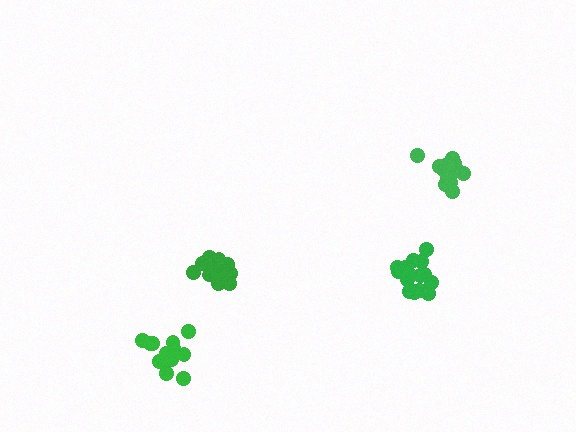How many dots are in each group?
Group 1: 18 dots, Group 2: 14 dots, Group 3: 17 dots, Group 4: 14 dots (63 total).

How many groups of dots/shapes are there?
There are 4 groups.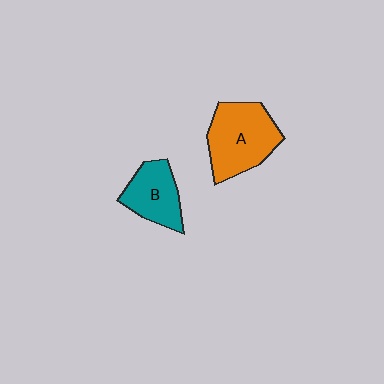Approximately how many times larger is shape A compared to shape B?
Approximately 1.5 times.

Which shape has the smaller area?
Shape B (teal).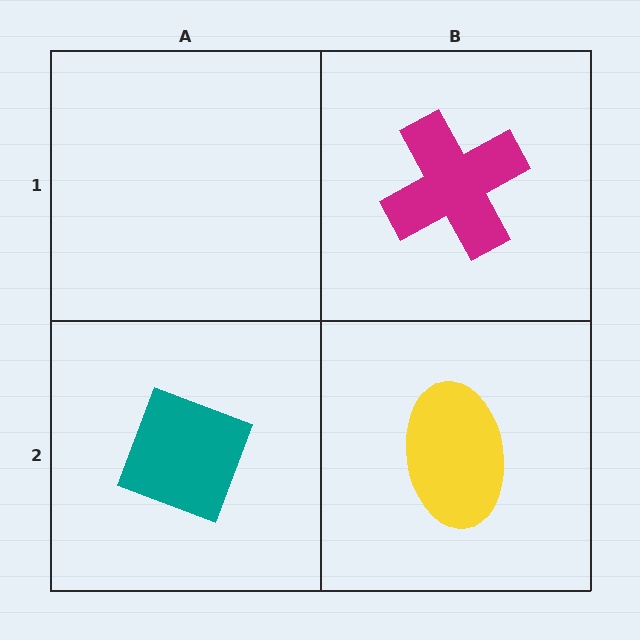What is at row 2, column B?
A yellow ellipse.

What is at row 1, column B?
A magenta cross.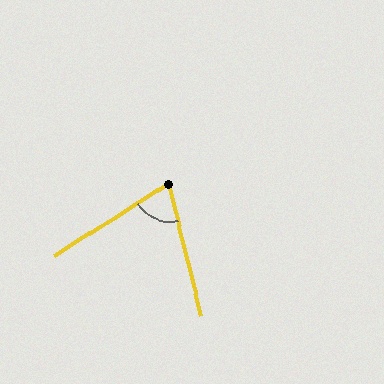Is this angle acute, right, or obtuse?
It is acute.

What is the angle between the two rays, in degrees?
Approximately 71 degrees.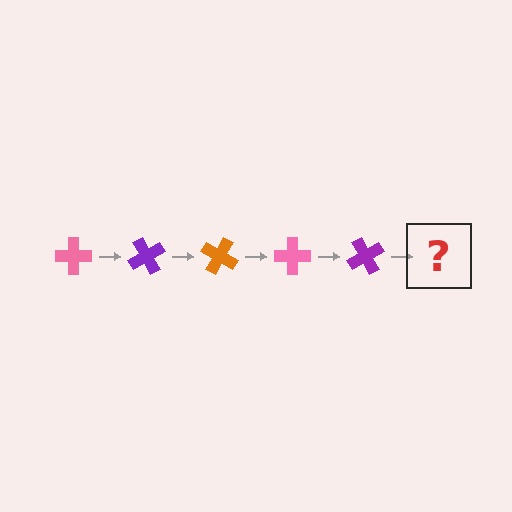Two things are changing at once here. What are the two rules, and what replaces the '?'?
The two rules are that it rotates 60 degrees each step and the color cycles through pink, purple, and orange. The '?' should be an orange cross, rotated 300 degrees from the start.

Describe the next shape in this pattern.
It should be an orange cross, rotated 300 degrees from the start.